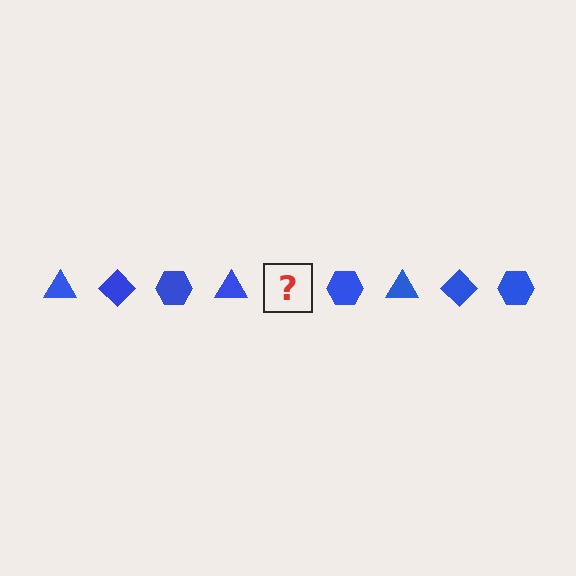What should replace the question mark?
The question mark should be replaced with a blue diamond.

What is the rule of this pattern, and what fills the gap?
The rule is that the pattern cycles through triangle, diamond, hexagon shapes in blue. The gap should be filled with a blue diamond.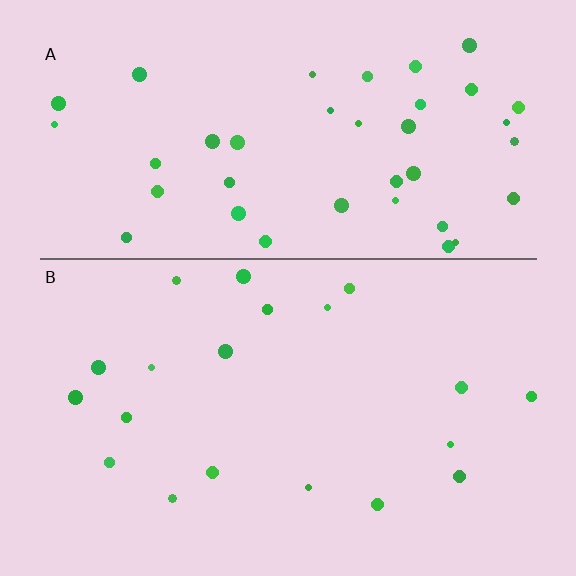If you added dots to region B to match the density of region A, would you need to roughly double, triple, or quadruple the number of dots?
Approximately double.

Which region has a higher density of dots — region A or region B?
A (the top).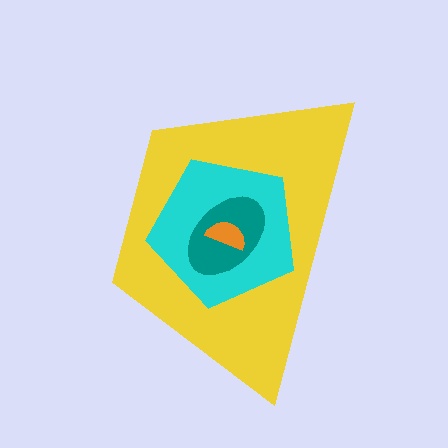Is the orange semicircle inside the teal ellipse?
Yes.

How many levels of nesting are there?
4.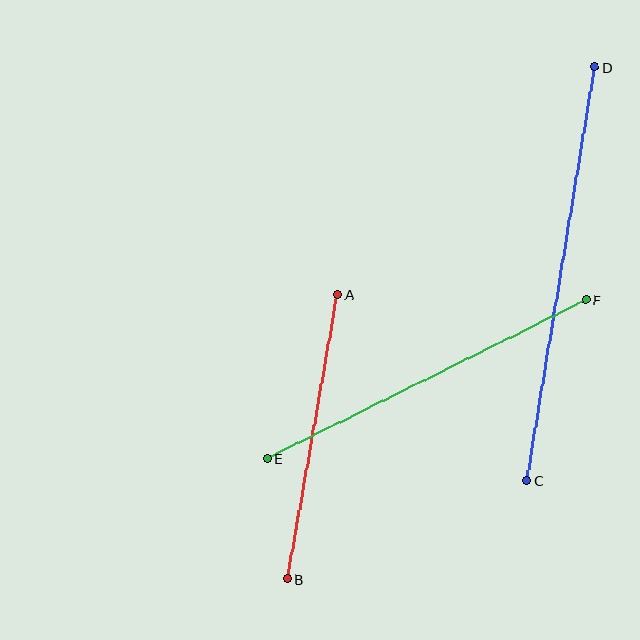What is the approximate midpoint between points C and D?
The midpoint is at approximately (561, 274) pixels.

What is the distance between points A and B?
The distance is approximately 289 pixels.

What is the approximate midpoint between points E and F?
The midpoint is at approximately (426, 379) pixels.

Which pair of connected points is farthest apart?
Points C and D are farthest apart.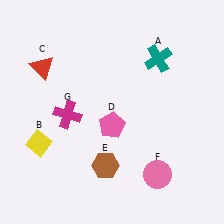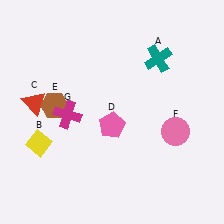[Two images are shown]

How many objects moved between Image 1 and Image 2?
3 objects moved between the two images.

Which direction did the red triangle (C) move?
The red triangle (C) moved down.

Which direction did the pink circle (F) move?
The pink circle (F) moved up.